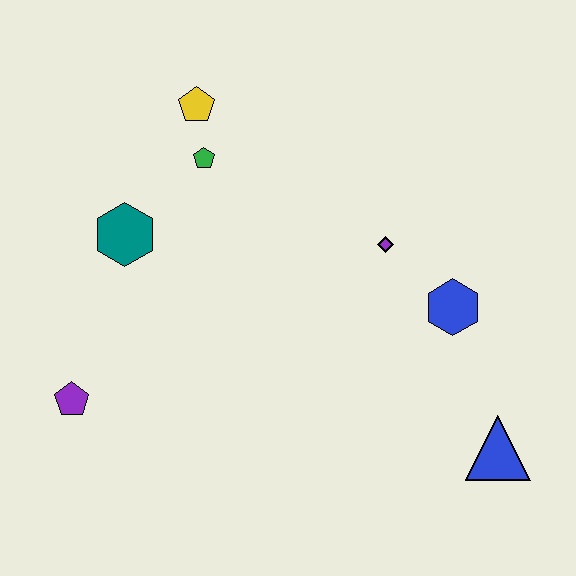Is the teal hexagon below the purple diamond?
No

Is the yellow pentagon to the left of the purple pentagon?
No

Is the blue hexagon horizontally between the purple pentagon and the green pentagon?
No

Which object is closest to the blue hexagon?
The purple diamond is closest to the blue hexagon.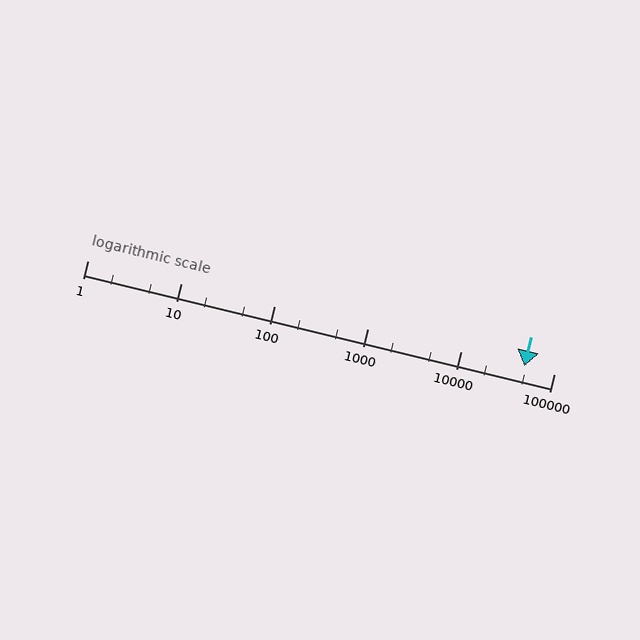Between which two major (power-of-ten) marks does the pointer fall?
The pointer is between 10000 and 100000.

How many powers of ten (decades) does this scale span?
The scale spans 5 decades, from 1 to 100000.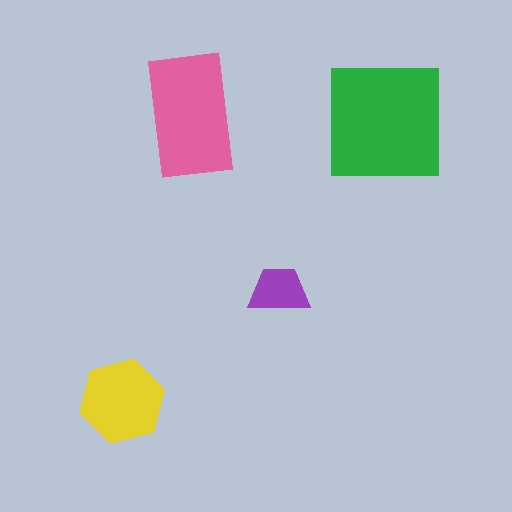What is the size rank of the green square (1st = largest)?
1st.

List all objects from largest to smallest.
The green square, the pink rectangle, the yellow hexagon, the purple trapezoid.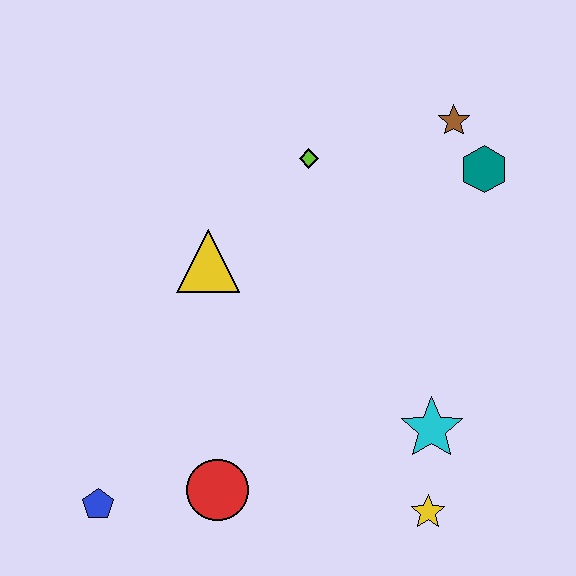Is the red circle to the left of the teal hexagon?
Yes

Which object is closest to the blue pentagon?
The red circle is closest to the blue pentagon.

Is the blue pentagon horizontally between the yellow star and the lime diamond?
No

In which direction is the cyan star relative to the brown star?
The cyan star is below the brown star.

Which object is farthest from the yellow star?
The brown star is farthest from the yellow star.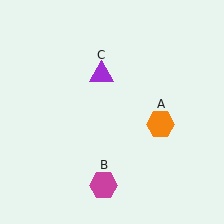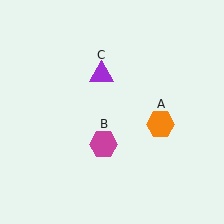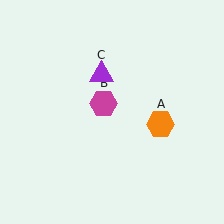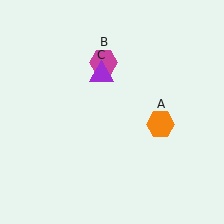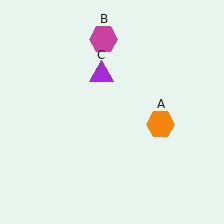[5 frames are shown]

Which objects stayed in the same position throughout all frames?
Orange hexagon (object A) and purple triangle (object C) remained stationary.